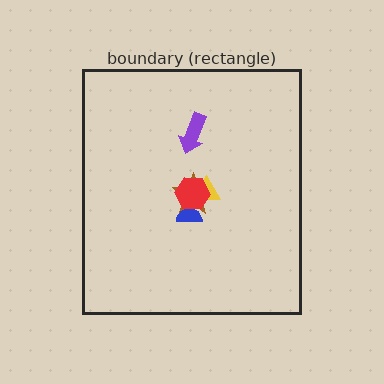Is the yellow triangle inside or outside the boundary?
Inside.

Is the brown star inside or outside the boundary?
Inside.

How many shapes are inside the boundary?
5 inside, 0 outside.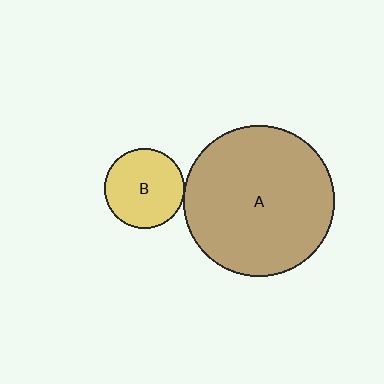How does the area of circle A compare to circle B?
Approximately 3.6 times.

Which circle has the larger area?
Circle A (brown).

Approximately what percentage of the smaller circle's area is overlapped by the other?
Approximately 5%.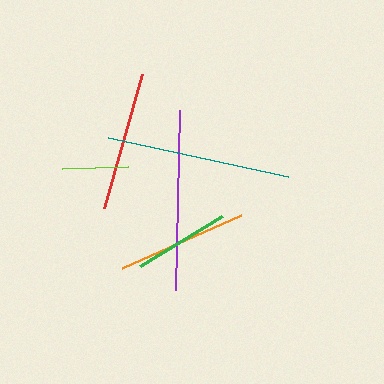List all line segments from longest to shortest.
From longest to shortest: teal, purple, red, orange, green, lime.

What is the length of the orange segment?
The orange segment is approximately 131 pixels long.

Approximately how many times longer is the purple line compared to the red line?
The purple line is approximately 1.3 times the length of the red line.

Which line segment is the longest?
The teal line is the longest at approximately 185 pixels.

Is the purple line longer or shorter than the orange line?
The purple line is longer than the orange line.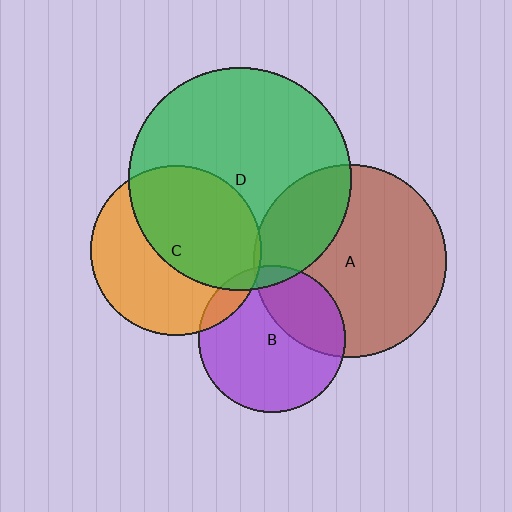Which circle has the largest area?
Circle D (green).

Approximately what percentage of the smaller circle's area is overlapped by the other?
Approximately 5%.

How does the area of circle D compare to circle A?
Approximately 1.3 times.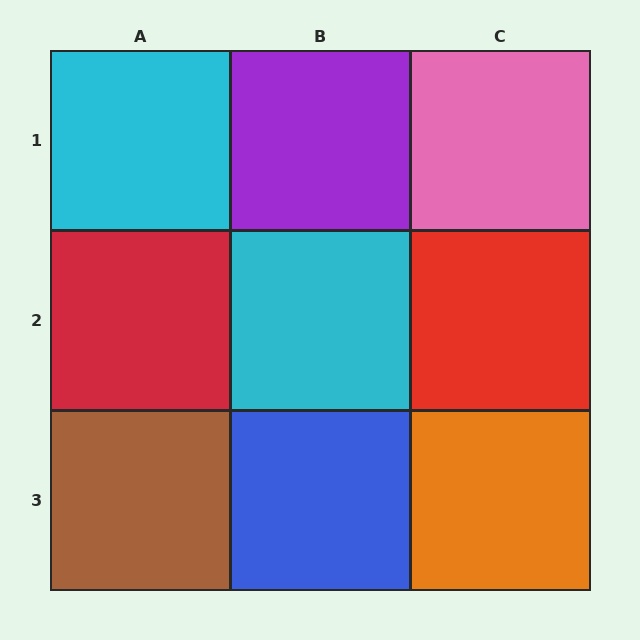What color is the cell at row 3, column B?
Blue.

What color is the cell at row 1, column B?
Purple.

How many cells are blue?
1 cell is blue.